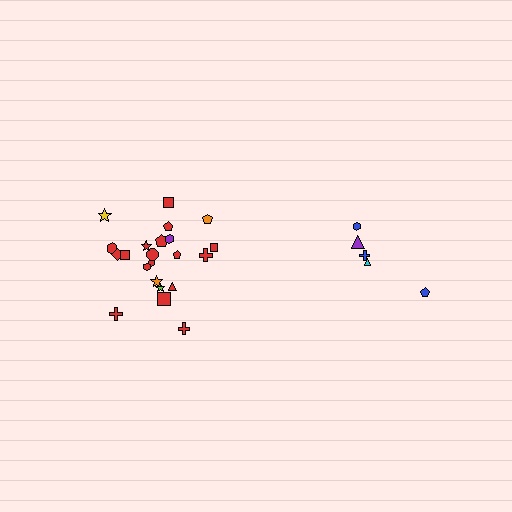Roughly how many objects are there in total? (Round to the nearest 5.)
Roughly 25 objects in total.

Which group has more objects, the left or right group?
The left group.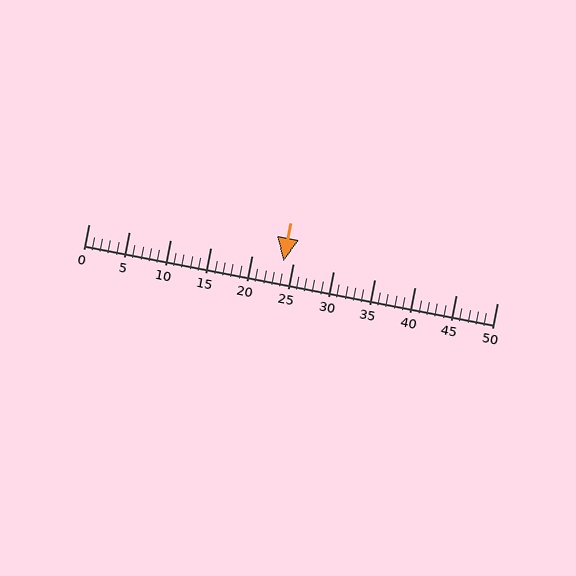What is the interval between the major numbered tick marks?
The major tick marks are spaced 5 units apart.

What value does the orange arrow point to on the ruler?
The orange arrow points to approximately 24.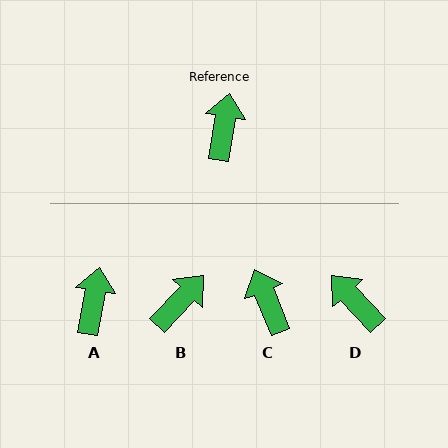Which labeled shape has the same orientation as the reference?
A.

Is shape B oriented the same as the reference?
No, it is off by about 34 degrees.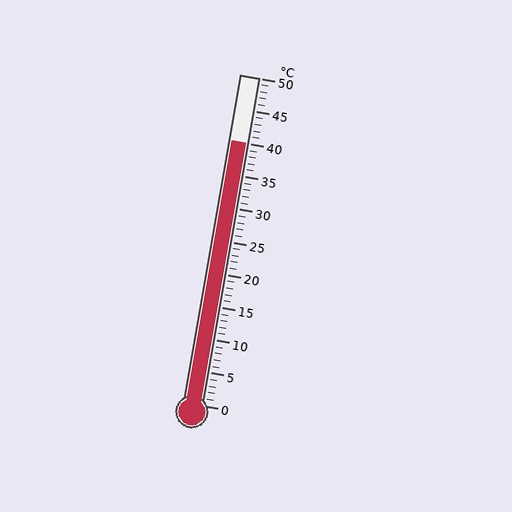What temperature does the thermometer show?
The thermometer shows approximately 40°C.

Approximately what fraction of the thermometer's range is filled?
The thermometer is filled to approximately 80% of its range.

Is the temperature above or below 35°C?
The temperature is above 35°C.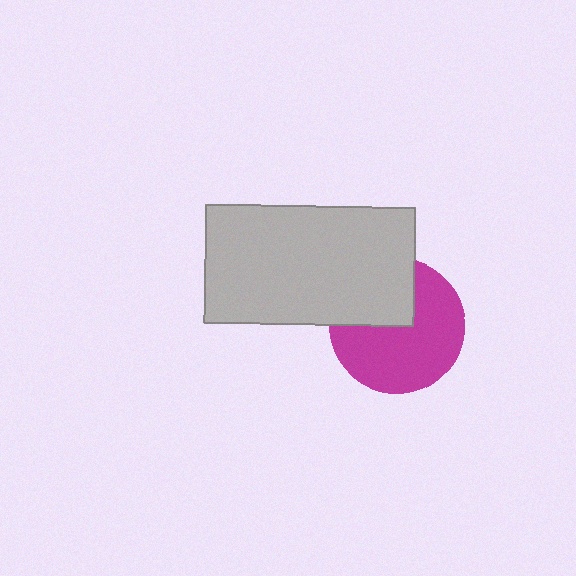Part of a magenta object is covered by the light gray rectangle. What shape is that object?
It is a circle.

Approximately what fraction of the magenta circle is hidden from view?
Roughly 34% of the magenta circle is hidden behind the light gray rectangle.